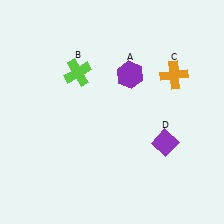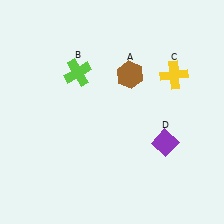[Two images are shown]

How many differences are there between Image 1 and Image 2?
There are 2 differences between the two images.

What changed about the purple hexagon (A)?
In Image 1, A is purple. In Image 2, it changed to brown.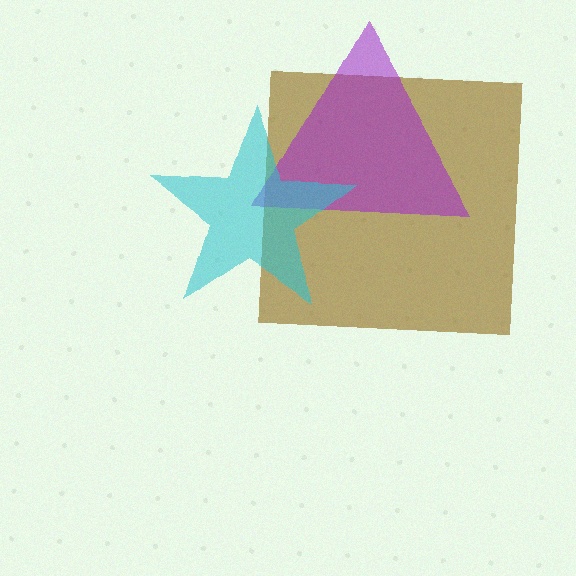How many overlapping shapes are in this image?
There are 3 overlapping shapes in the image.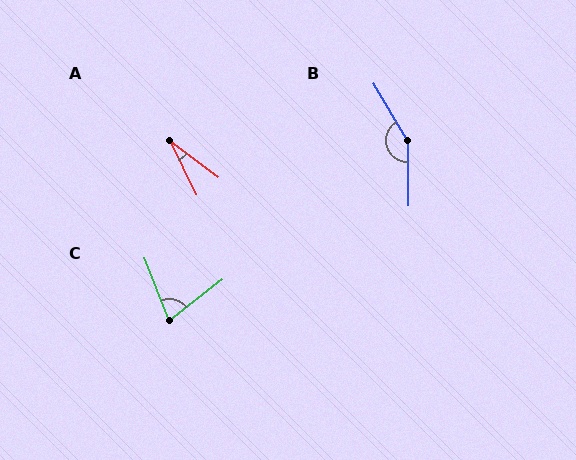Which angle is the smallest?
A, at approximately 27 degrees.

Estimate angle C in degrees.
Approximately 73 degrees.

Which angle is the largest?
B, at approximately 150 degrees.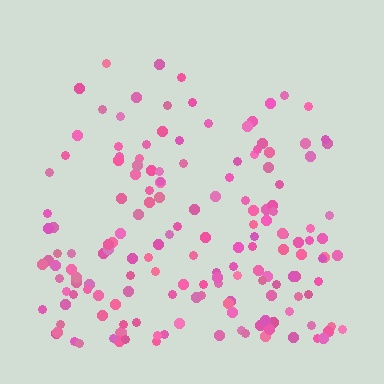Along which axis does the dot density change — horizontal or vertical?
Vertical.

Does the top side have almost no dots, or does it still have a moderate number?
Still a moderate number, just noticeably fewer than the bottom.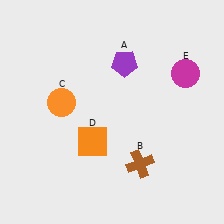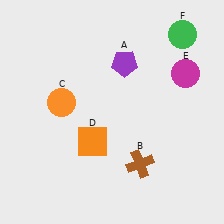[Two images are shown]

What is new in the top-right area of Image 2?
A green circle (F) was added in the top-right area of Image 2.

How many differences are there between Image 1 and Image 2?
There is 1 difference between the two images.